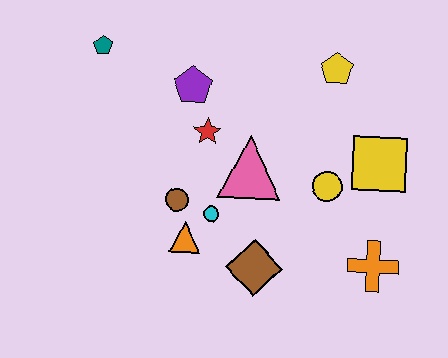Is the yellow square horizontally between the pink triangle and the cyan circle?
No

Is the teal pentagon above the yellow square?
Yes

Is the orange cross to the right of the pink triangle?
Yes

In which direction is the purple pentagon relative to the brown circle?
The purple pentagon is above the brown circle.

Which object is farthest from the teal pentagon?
The orange cross is farthest from the teal pentagon.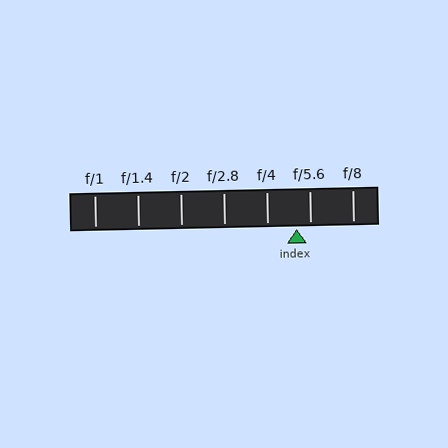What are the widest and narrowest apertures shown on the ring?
The widest aperture shown is f/1 and the narrowest is f/8.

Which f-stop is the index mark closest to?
The index mark is closest to f/5.6.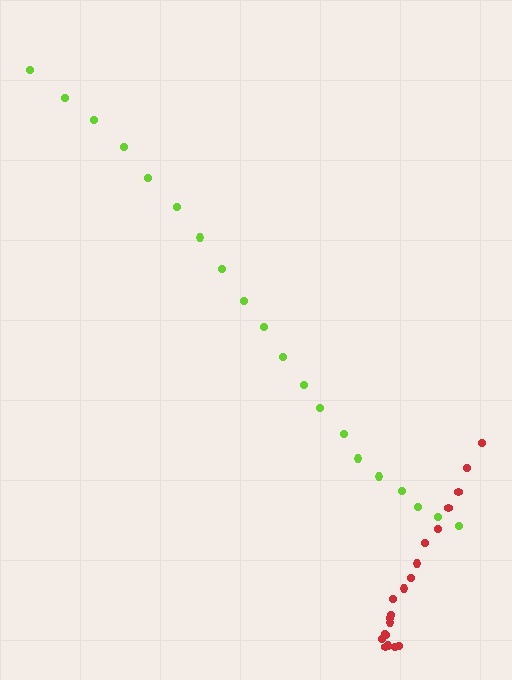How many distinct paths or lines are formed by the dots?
There are 2 distinct paths.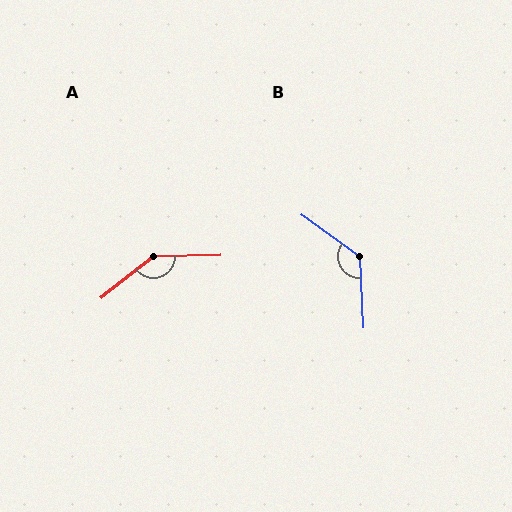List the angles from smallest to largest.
B (128°), A (143°).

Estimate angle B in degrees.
Approximately 128 degrees.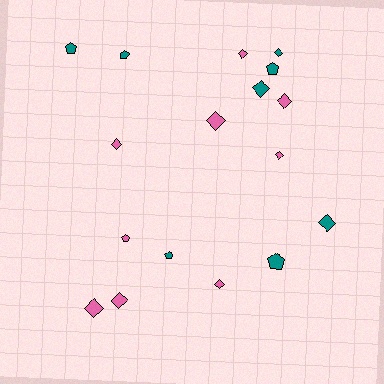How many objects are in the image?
There are 17 objects.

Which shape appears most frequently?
Diamond, with 11 objects.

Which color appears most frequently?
Pink, with 9 objects.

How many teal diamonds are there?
There are 3 teal diamonds.